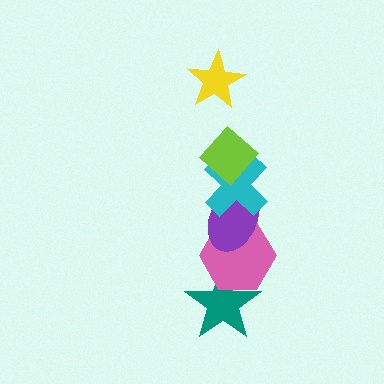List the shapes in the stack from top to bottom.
From top to bottom: the yellow star, the lime diamond, the cyan cross, the purple ellipse, the pink hexagon, the teal star.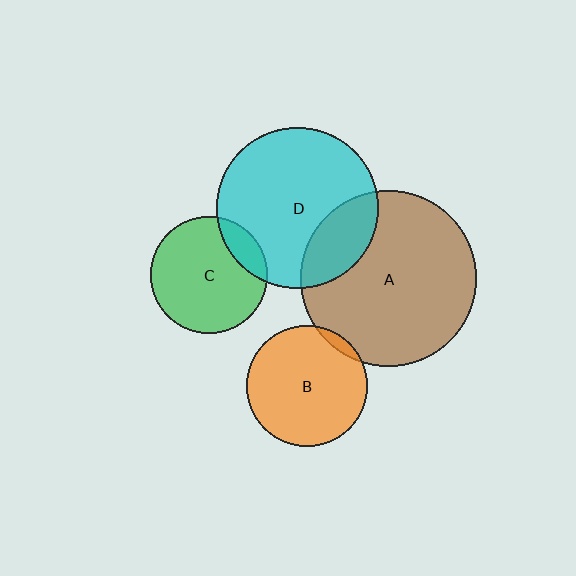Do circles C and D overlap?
Yes.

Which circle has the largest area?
Circle A (brown).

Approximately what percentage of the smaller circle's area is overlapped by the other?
Approximately 15%.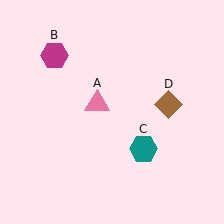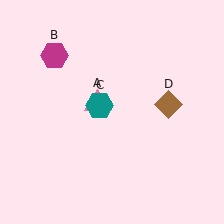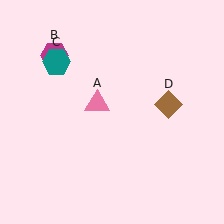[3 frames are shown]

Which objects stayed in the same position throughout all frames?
Pink triangle (object A) and magenta hexagon (object B) and brown diamond (object D) remained stationary.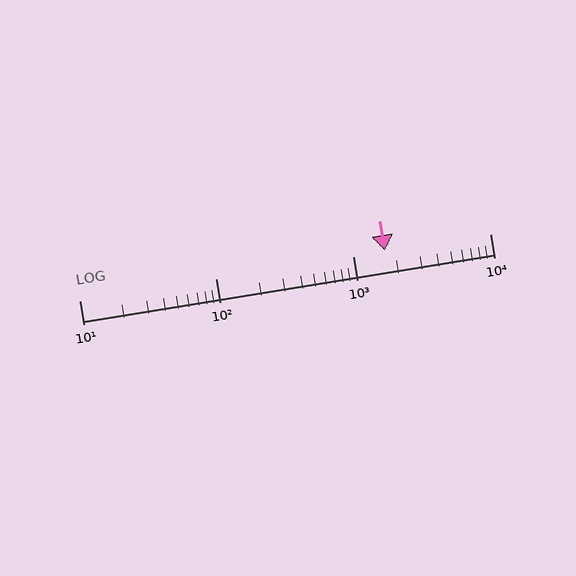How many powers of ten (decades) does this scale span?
The scale spans 3 decades, from 10 to 10000.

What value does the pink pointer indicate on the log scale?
The pointer indicates approximately 1700.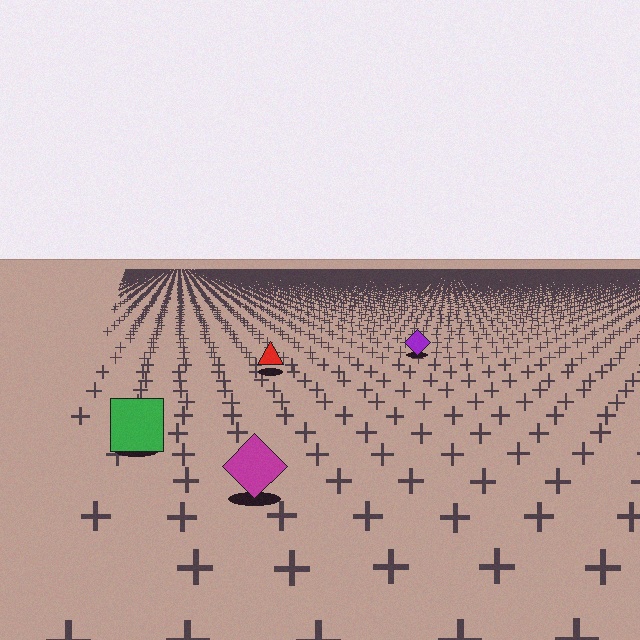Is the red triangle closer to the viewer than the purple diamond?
Yes. The red triangle is closer — you can tell from the texture gradient: the ground texture is coarser near it.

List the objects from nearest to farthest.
From nearest to farthest: the magenta diamond, the green square, the red triangle, the purple diamond.